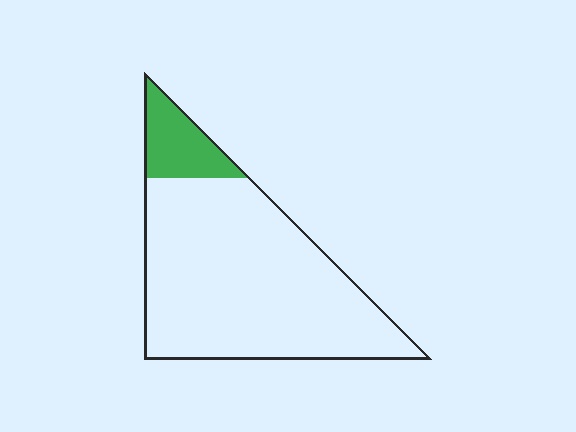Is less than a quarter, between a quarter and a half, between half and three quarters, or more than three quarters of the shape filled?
Less than a quarter.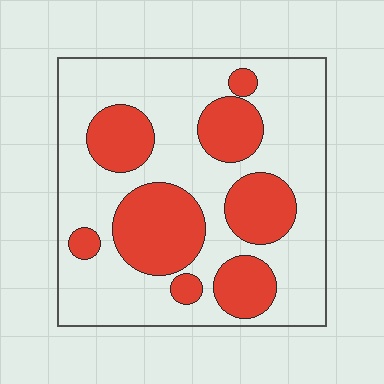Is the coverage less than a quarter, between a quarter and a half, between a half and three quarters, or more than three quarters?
Between a quarter and a half.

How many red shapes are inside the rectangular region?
8.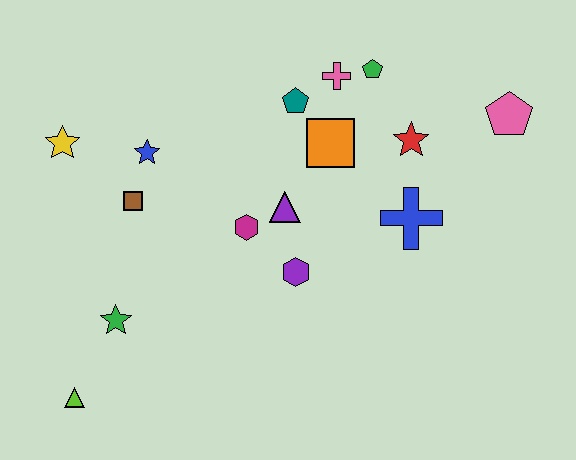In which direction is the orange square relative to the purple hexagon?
The orange square is above the purple hexagon.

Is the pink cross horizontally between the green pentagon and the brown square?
Yes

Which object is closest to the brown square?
The blue star is closest to the brown square.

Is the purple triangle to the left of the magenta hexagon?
No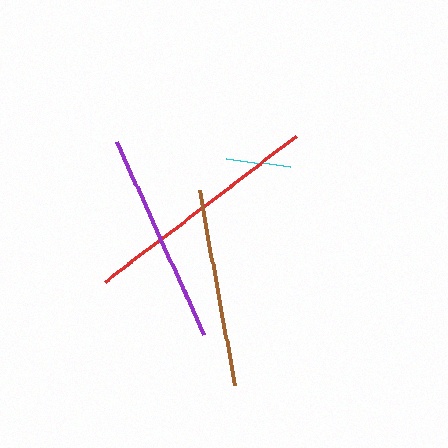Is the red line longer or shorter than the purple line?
The red line is longer than the purple line.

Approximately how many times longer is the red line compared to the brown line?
The red line is approximately 1.2 times the length of the brown line.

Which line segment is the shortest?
The cyan line is the shortest at approximately 64 pixels.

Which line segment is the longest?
The red line is the longest at approximately 240 pixels.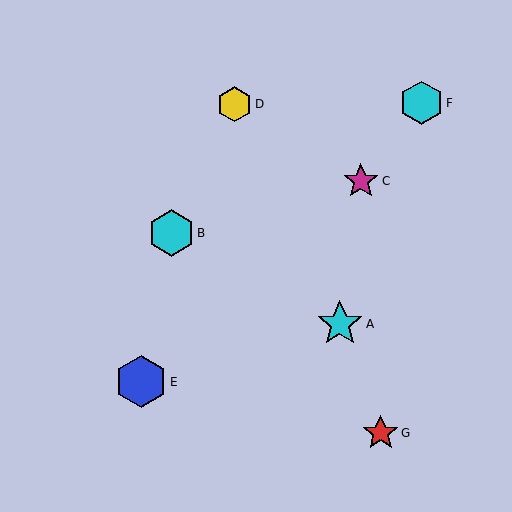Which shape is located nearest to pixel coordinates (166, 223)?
The cyan hexagon (labeled B) at (171, 233) is nearest to that location.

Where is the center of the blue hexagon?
The center of the blue hexagon is at (141, 382).